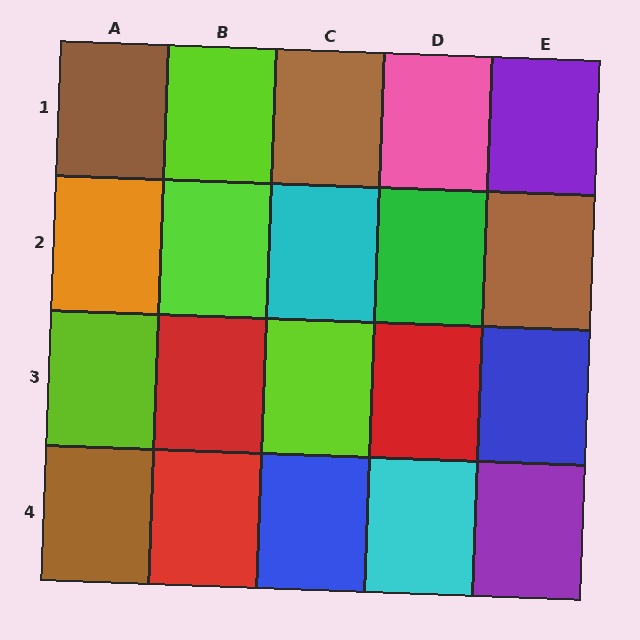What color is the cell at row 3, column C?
Lime.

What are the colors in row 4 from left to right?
Brown, red, blue, cyan, purple.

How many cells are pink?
1 cell is pink.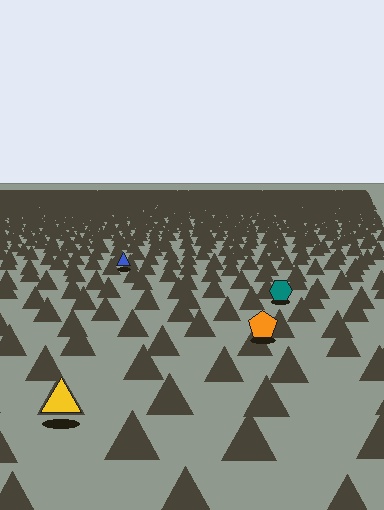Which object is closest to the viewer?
The yellow triangle is closest. The texture marks near it are larger and more spread out.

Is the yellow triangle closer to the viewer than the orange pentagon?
Yes. The yellow triangle is closer — you can tell from the texture gradient: the ground texture is coarser near it.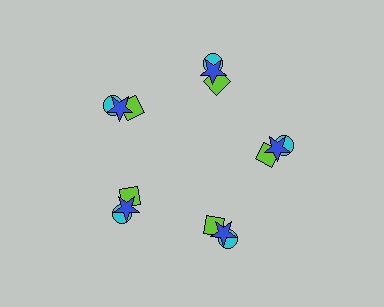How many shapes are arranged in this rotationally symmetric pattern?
There are 15 shapes, arranged in 5 groups of 3.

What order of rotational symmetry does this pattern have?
This pattern has 5-fold rotational symmetry.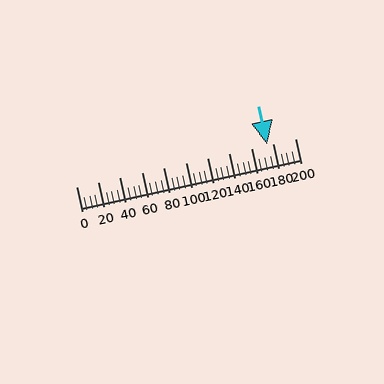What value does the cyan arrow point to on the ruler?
The cyan arrow points to approximately 175.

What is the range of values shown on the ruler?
The ruler shows values from 0 to 200.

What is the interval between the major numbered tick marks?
The major tick marks are spaced 20 units apart.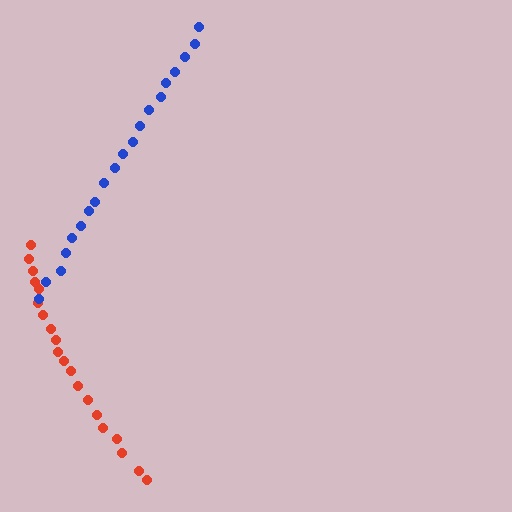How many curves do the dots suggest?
There are 2 distinct paths.